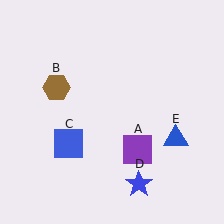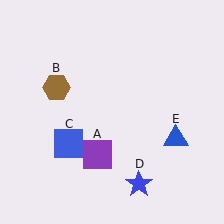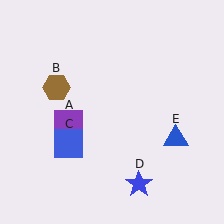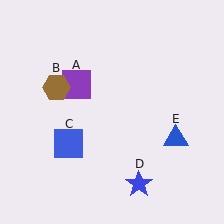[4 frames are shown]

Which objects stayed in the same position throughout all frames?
Brown hexagon (object B) and blue square (object C) and blue star (object D) and blue triangle (object E) remained stationary.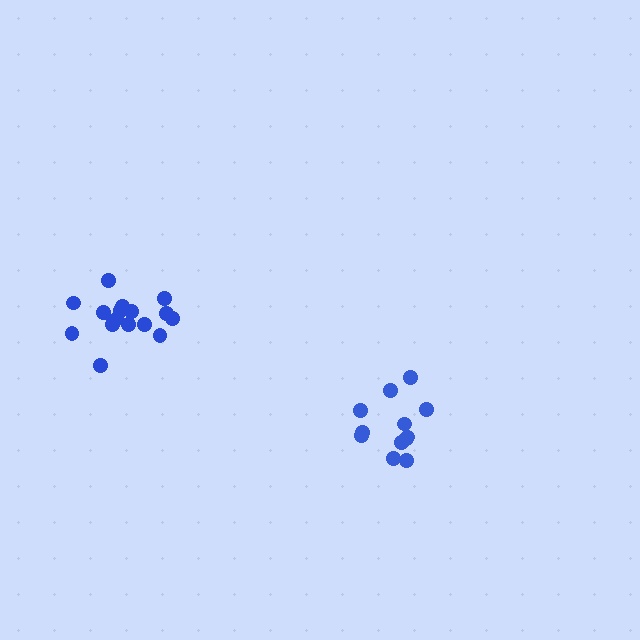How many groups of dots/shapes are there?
There are 2 groups.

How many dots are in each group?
Group 1: 17 dots, Group 2: 12 dots (29 total).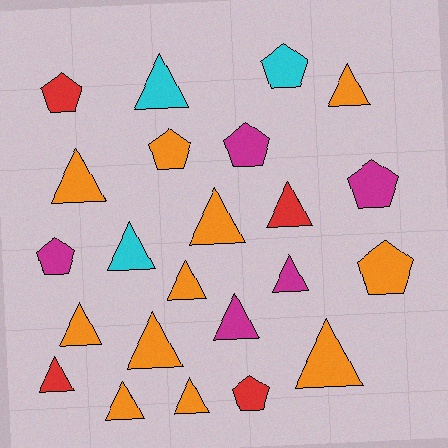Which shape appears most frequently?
Triangle, with 15 objects.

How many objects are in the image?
There are 23 objects.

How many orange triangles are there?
There are 9 orange triangles.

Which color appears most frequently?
Orange, with 11 objects.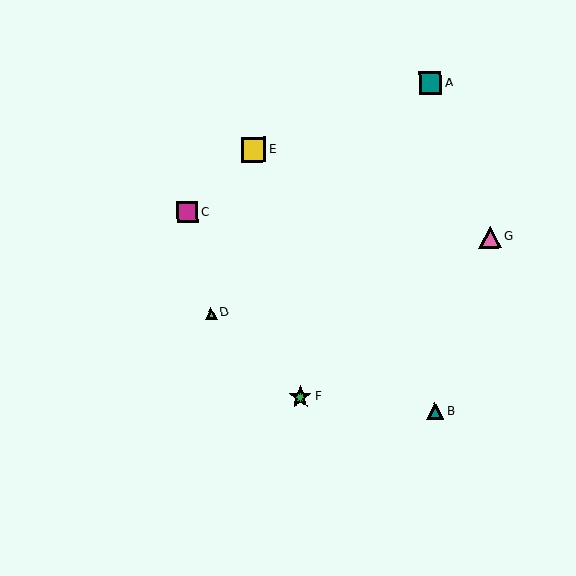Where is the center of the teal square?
The center of the teal square is at (430, 83).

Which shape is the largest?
The yellow square (labeled E) is the largest.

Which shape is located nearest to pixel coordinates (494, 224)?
The pink triangle (labeled G) at (490, 237) is nearest to that location.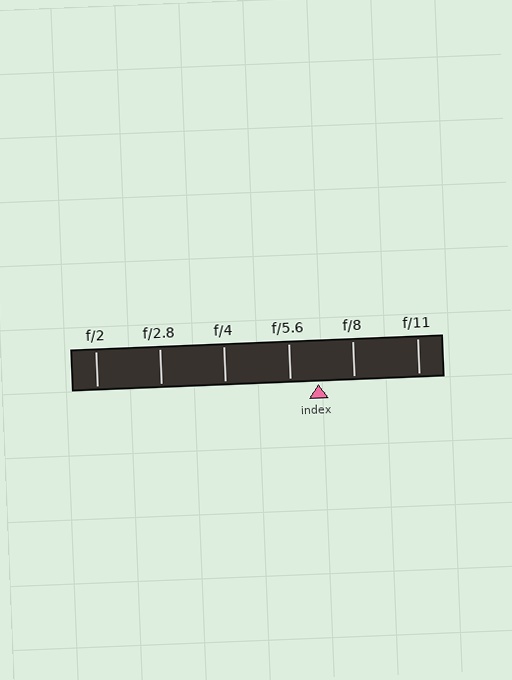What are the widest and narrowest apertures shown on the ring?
The widest aperture shown is f/2 and the narrowest is f/11.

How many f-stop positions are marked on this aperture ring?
There are 6 f-stop positions marked.